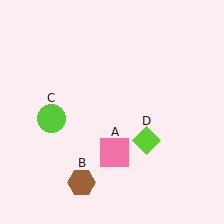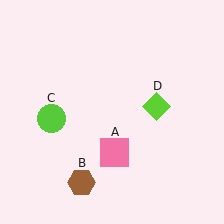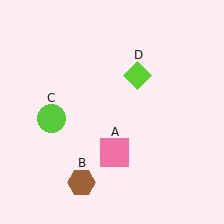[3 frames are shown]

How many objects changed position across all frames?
1 object changed position: lime diamond (object D).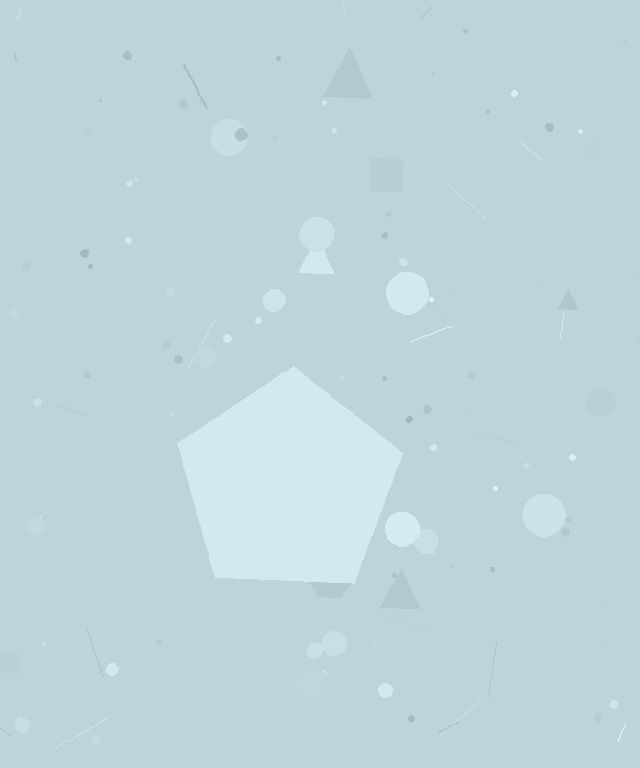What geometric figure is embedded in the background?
A pentagon is embedded in the background.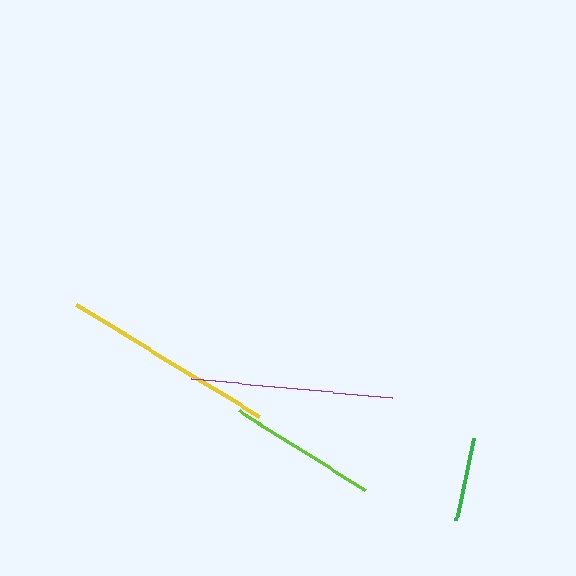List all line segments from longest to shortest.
From longest to shortest: yellow, purple, lime, green.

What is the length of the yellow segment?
The yellow segment is approximately 214 pixels long.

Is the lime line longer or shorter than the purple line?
The purple line is longer than the lime line.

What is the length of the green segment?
The green segment is approximately 84 pixels long.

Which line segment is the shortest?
The green line is the shortest at approximately 84 pixels.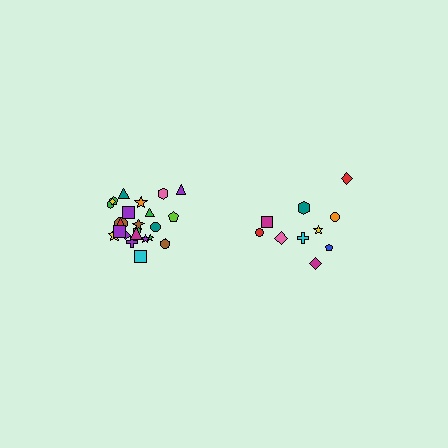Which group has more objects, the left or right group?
The left group.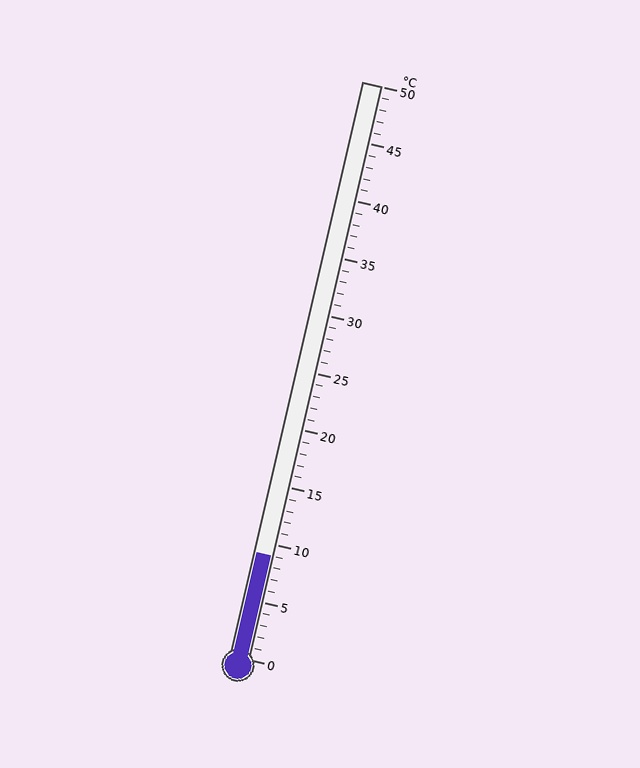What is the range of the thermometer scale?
The thermometer scale ranges from 0°C to 50°C.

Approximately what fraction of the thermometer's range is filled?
The thermometer is filled to approximately 20% of its range.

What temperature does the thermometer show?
The thermometer shows approximately 9°C.